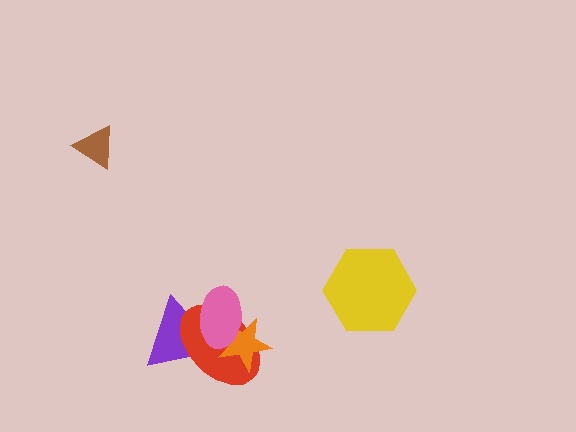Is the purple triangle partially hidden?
Yes, it is partially covered by another shape.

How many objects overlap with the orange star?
2 objects overlap with the orange star.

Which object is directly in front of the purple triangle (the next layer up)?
The red ellipse is directly in front of the purple triangle.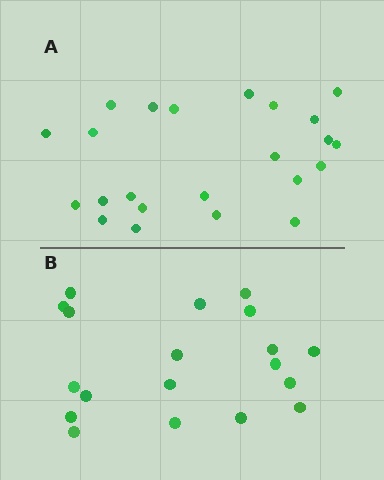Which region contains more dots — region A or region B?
Region A (the top region) has more dots.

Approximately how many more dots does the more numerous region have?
Region A has about 4 more dots than region B.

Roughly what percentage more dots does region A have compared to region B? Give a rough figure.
About 20% more.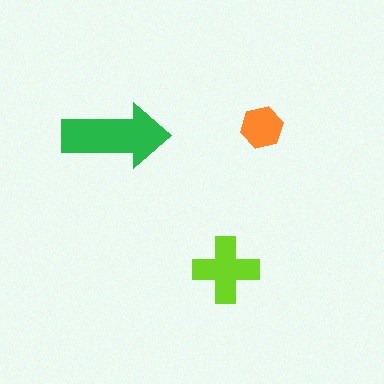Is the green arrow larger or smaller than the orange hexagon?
Larger.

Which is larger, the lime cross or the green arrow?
The green arrow.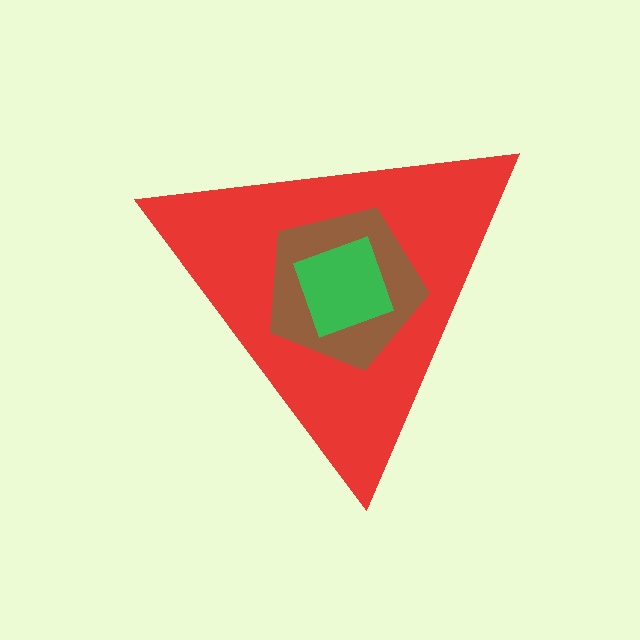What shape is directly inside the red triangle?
The brown pentagon.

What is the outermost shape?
The red triangle.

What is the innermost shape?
The green diamond.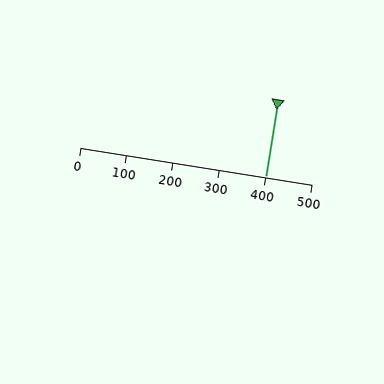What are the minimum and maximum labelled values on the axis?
The axis runs from 0 to 500.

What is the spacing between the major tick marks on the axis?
The major ticks are spaced 100 apart.